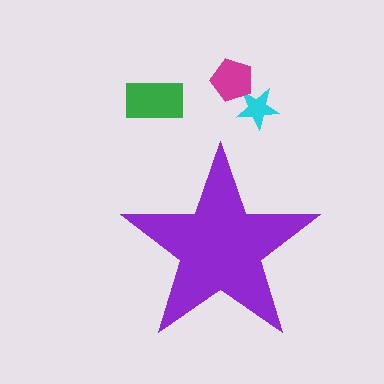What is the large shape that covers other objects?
A purple star.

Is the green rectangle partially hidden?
No, the green rectangle is fully visible.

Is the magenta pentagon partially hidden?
No, the magenta pentagon is fully visible.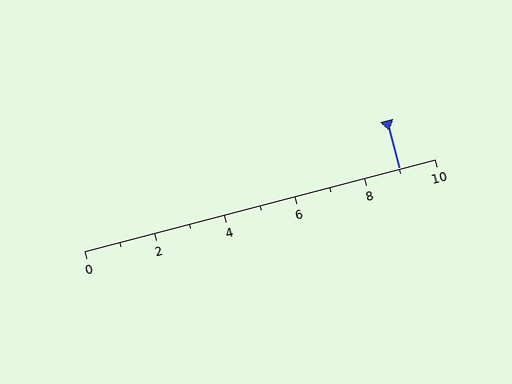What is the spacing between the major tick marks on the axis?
The major ticks are spaced 2 apart.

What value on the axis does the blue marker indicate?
The marker indicates approximately 9.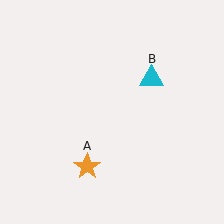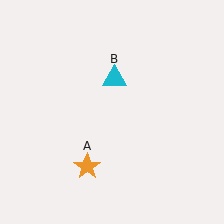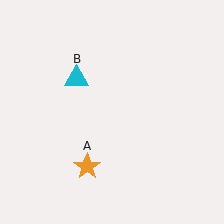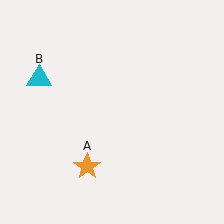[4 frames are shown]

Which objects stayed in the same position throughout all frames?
Orange star (object A) remained stationary.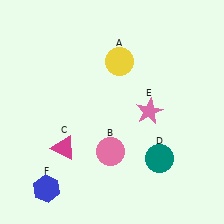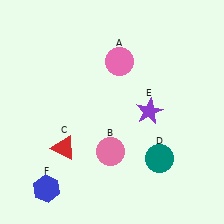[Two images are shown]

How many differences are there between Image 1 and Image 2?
There are 3 differences between the two images.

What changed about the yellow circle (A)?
In Image 1, A is yellow. In Image 2, it changed to pink.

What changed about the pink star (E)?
In Image 1, E is pink. In Image 2, it changed to purple.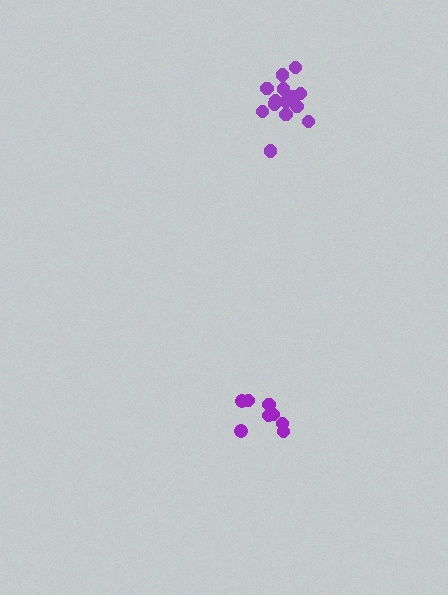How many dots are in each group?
Group 1: 8 dots, Group 2: 14 dots (22 total).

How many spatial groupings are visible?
There are 2 spatial groupings.